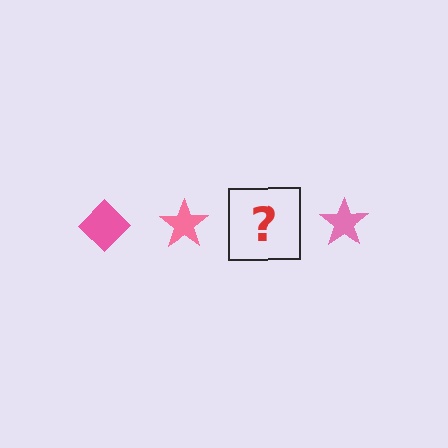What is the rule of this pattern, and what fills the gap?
The rule is that the pattern cycles through diamond, star shapes in pink. The gap should be filled with a pink diamond.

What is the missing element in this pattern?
The missing element is a pink diamond.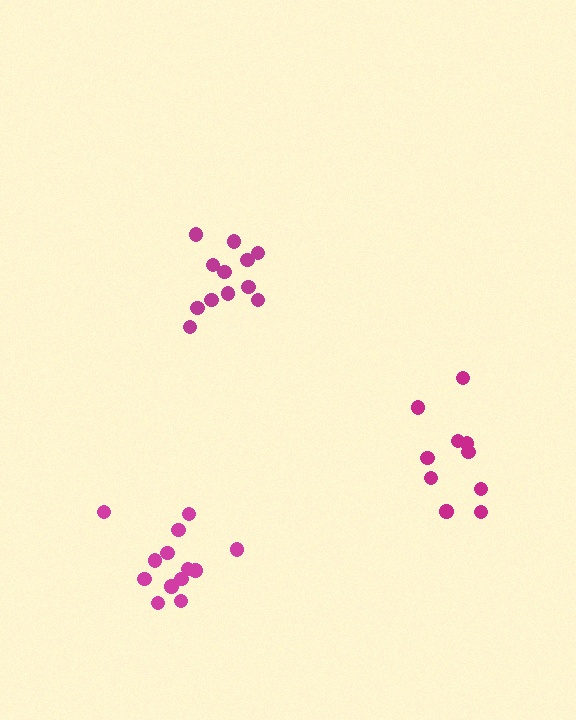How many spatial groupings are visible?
There are 3 spatial groupings.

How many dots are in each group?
Group 1: 13 dots, Group 2: 12 dots, Group 3: 10 dots (35 total).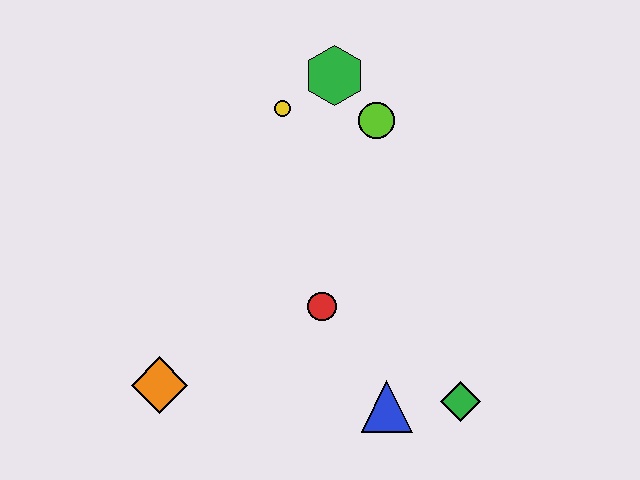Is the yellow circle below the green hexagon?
Yes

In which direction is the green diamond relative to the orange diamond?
The green diamond is to the right of the orange diamond.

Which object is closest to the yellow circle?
The green hexagon is closest to the yellow circle.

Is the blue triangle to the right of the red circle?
Yes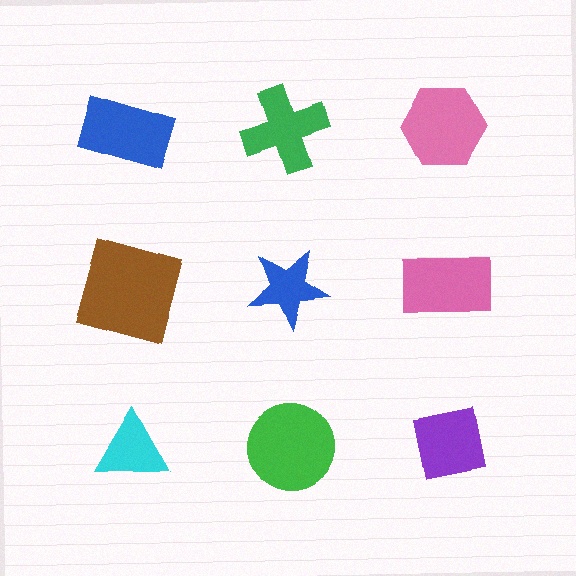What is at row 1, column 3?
A pink hexagon.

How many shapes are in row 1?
3 shapes.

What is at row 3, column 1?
A cyan triangle.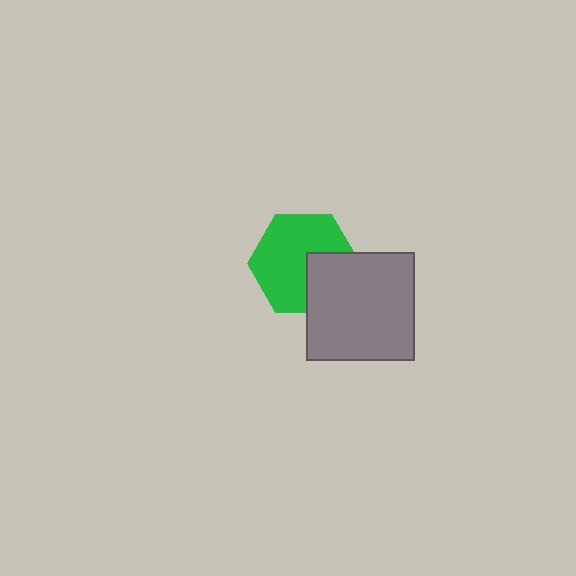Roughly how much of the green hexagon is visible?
Most of it is visible (roughly 69%).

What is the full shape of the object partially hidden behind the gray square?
The partially hidden object is a green hexagon.